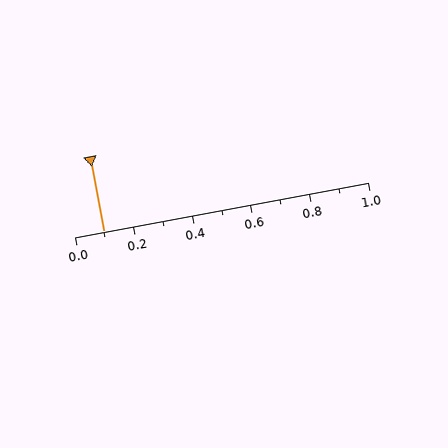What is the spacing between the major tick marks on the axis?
The major ticks are spaced 0.2 apart.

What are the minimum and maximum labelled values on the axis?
The axis runs from 0.0 to 1.0.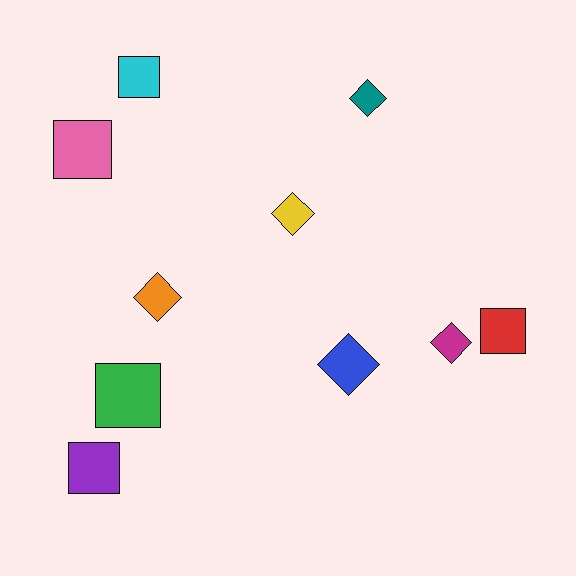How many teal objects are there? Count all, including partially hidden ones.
There is 1 teal object.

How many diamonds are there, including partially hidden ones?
There are 5 diamonds.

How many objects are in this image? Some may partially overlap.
There are 10 objects.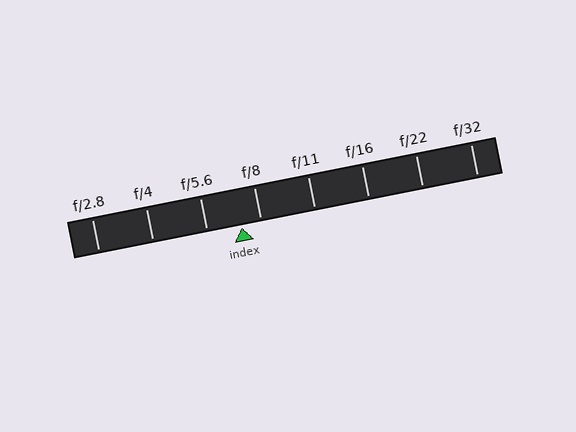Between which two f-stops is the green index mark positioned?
The index mark is between f/5.6 and f/8.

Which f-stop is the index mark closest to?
The index mark is closest to f/8.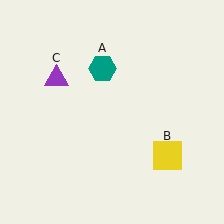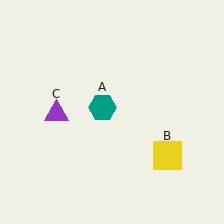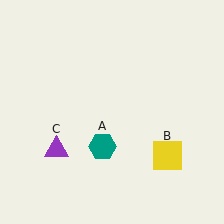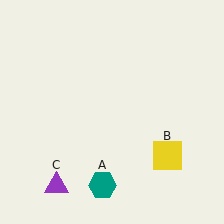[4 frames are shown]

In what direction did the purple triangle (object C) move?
The purple triangle (object C) moved down.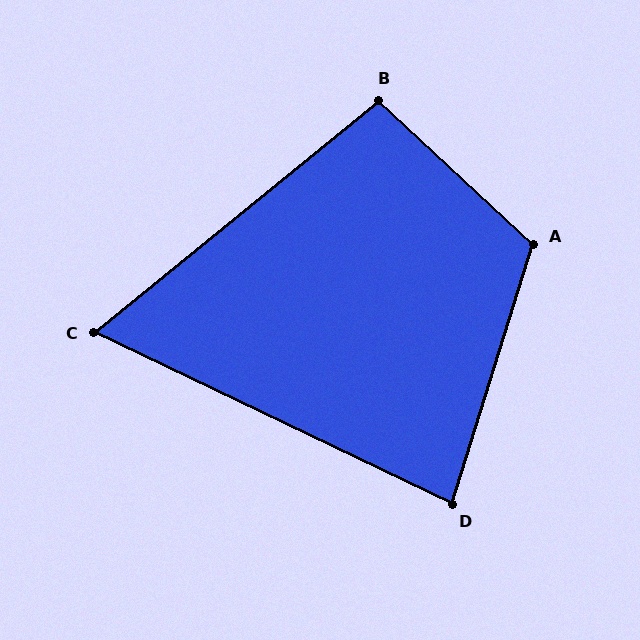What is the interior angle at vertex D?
Approximately 82 degrees (acute).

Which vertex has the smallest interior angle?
C, at approximately 65 degrees.